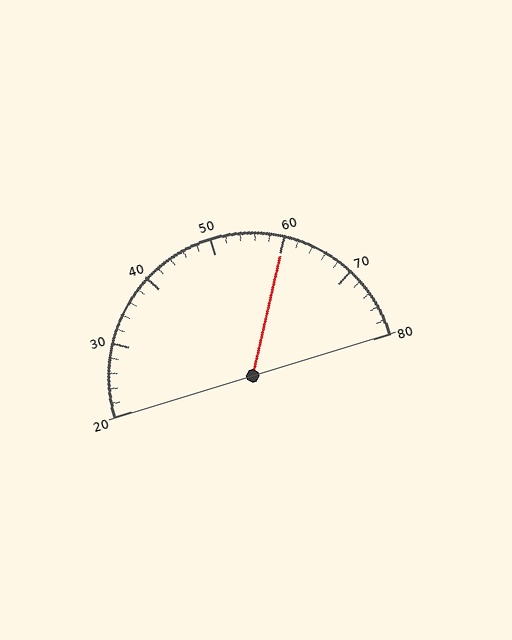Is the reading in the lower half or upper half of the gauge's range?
The reading is in the upper half of the range (20 to 80).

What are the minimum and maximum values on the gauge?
The gauge ranges from 20 to 80.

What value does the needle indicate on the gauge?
The needle indicates approximately 60.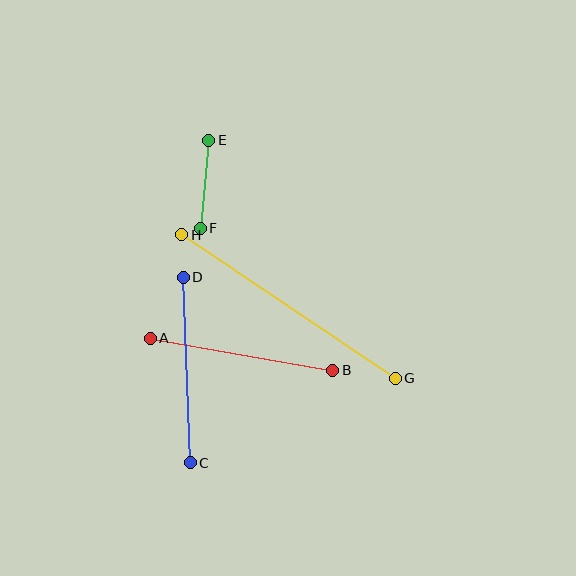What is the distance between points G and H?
The distance is approximately 257 pixels.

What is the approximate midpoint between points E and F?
The midpoint is at approximately (204, 184) pixels.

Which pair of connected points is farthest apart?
Points G and H are farthest apart.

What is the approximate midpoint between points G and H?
The midpoint is at approximately (289, 307) pixels.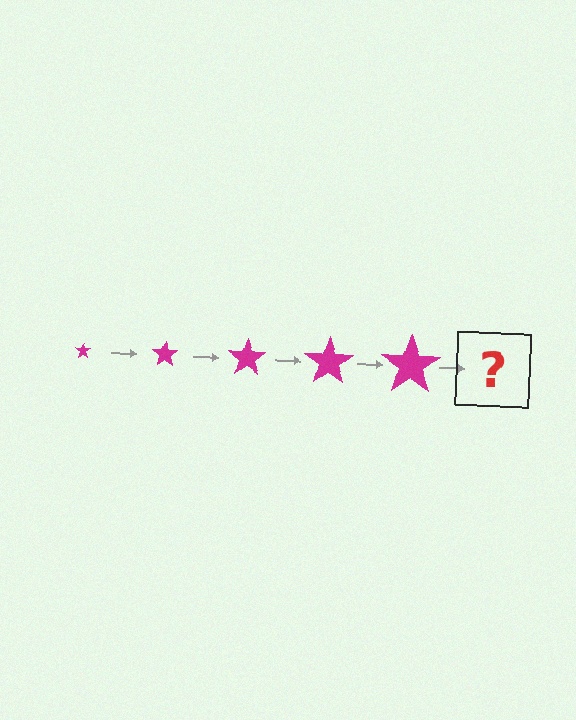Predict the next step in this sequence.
The next step is a magenta star, larger than the previous one.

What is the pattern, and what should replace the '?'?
The pattern is that the star gets progressively larger each step. The '?' should be a magenta star, larger than the previous one.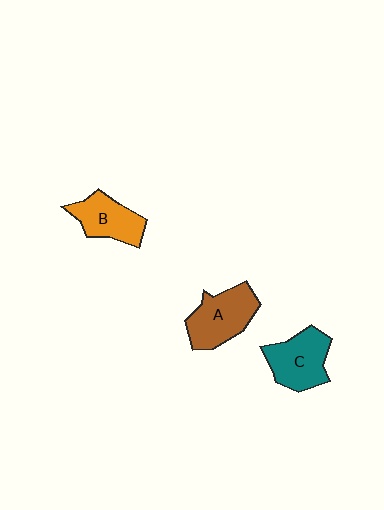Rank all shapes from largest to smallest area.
From largest to smallest: A (brown), C (teal), B (orange).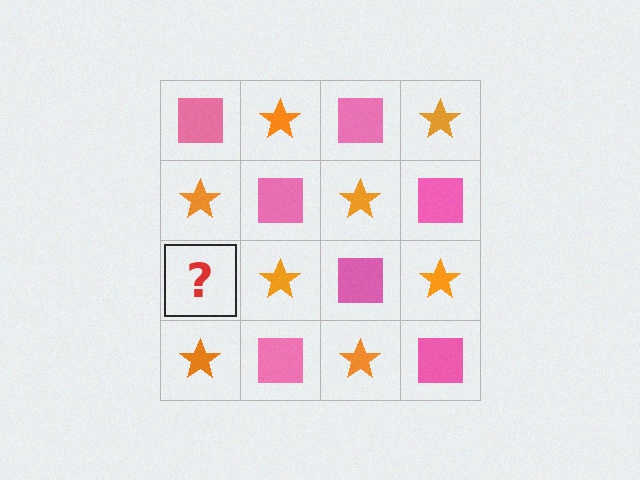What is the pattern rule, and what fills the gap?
The rule is that it alternates pink square and orange star in a checkerboard pattern. The gap should be filled with a pink square.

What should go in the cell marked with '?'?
The missing cell should contain a pink square.